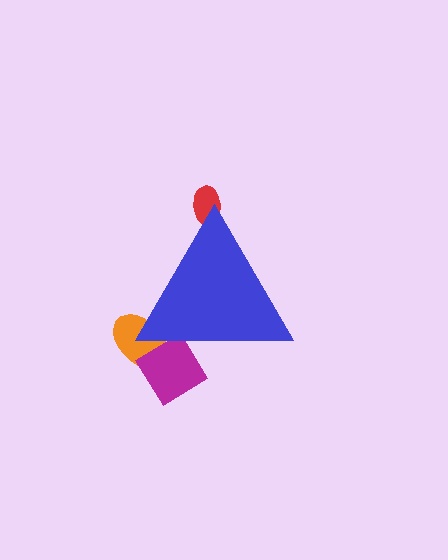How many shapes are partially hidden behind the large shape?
3 shapes are partially hidden.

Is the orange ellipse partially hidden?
Yes, the orange ellipse is partially hidden behind the blue triangle.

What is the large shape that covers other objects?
A blue triangle.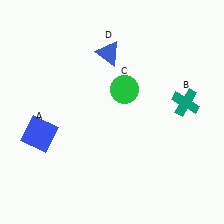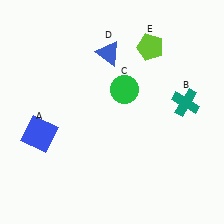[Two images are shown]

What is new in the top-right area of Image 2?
A lime pentagon (E) was added in the top-right area of Image 2.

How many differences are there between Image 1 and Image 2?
There is 1 difference between the two images.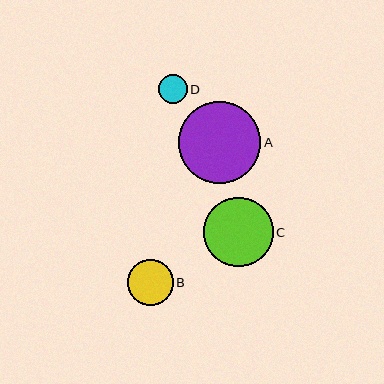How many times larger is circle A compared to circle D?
Circle A is approximately 2.9 times the size of circle D.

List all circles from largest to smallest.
From largest to smallest: A, C, B, D.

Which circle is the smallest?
Circle D is the smallest with a size of approximately 28 pixels.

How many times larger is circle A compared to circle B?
Circle A is approximately 1.8 times the size of circle B.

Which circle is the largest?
Circle A is the largest with a size of approximately 82 pixels.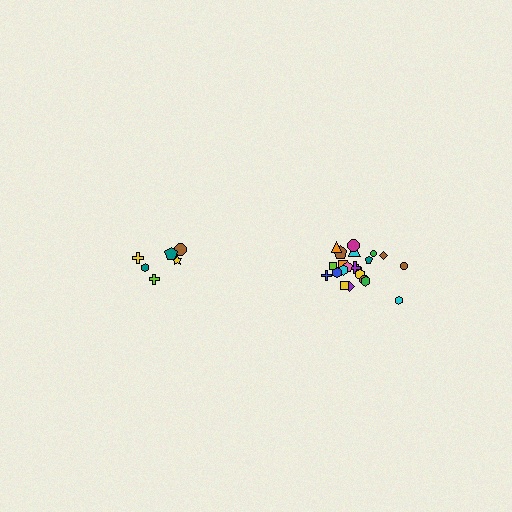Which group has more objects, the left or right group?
The right group.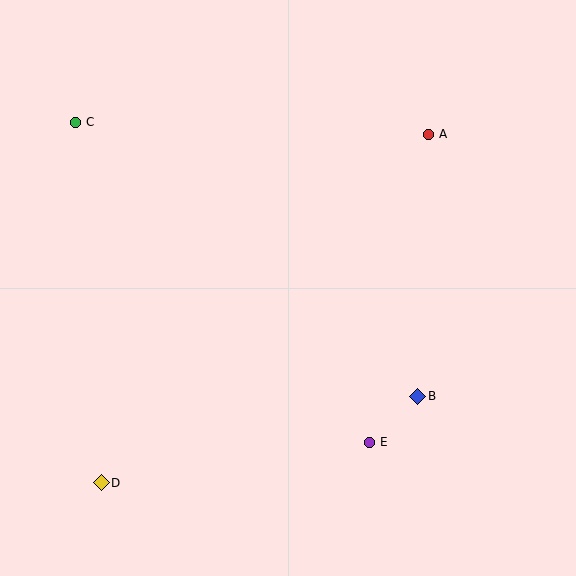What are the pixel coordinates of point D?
Point D is at (101, 483).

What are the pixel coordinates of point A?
Point A is at (429, 134).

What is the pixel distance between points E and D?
The distance between E and D is 271 pixels.